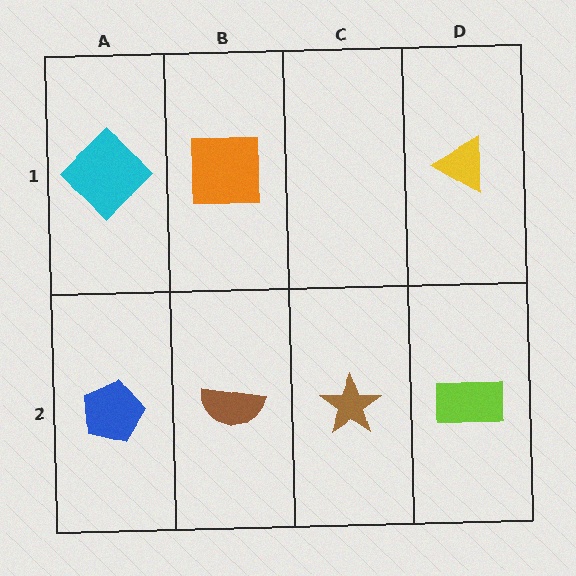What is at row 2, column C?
A brown star.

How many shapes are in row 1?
3 shapes.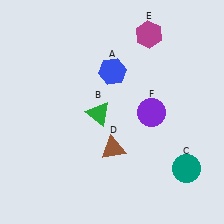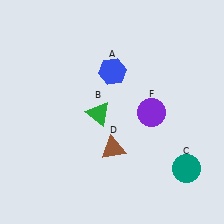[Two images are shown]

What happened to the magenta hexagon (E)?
The magenta hexagon (E) was removed in Image 2. It was in the top-right area of Image 1.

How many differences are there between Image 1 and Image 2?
There is 1 difference between the two images.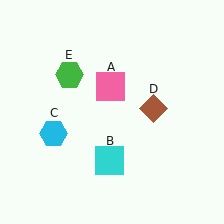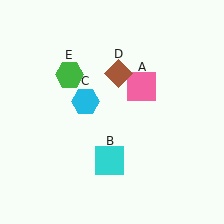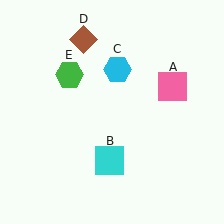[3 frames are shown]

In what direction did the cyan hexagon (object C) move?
The cyan hexagon (object C) moved up and to the right.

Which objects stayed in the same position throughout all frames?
Cyan square (object B) and green hexagon (object E) remained stationary.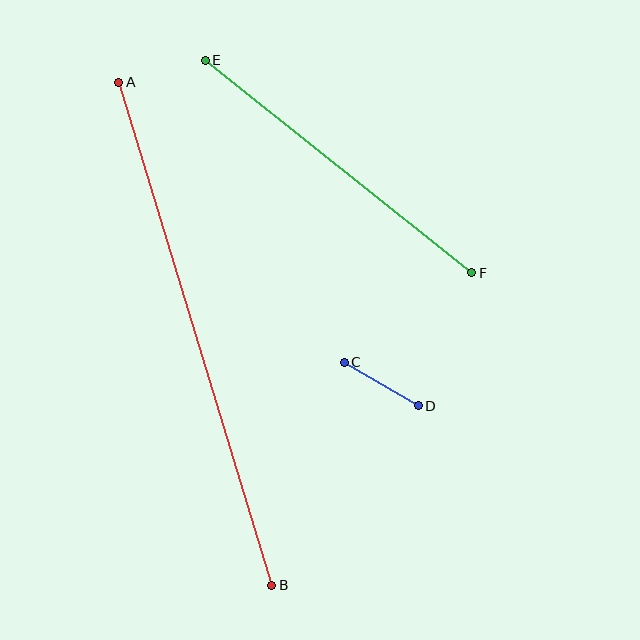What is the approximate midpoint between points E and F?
The midpoint is at approximately (339, 167) pixels.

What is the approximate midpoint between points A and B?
The midpoint is at approximately (195, 334) pixels.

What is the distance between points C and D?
The distance is approximately 86 pixels.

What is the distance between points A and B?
The distance is approximately 526 pixels.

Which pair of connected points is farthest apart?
Points A and B are farthest apart.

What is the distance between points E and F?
The distance is approximately 341 pixels.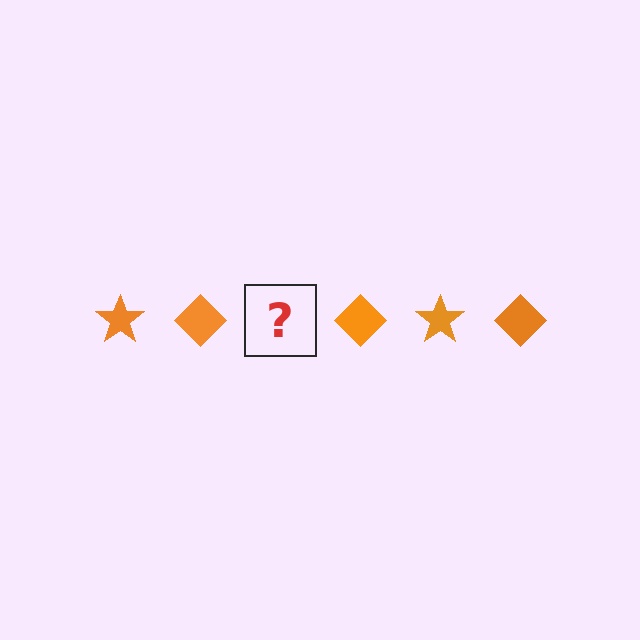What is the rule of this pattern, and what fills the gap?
The rule is that the pattern cycles through star, diamond shapes in orange. The gap should be filled with an orange star.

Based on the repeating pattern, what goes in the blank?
The blank should be an orange star.